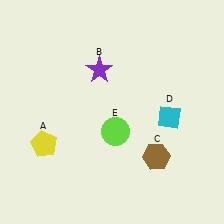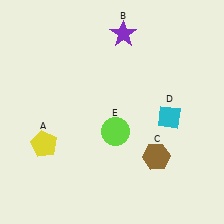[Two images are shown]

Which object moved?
The purple star (B) moved up.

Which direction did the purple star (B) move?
The purple star (B) moved up.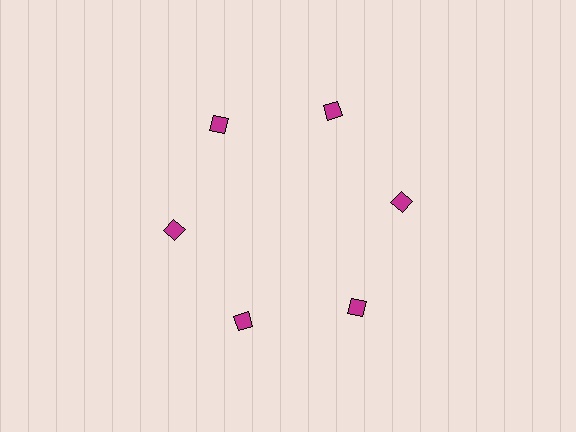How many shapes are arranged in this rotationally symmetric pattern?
There are 6 shapes, arranged in 6 groups of 1.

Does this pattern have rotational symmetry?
Yes, this pattern has 6-fold rotational symmetry. It looks the same after rotating 60 degrees around the center.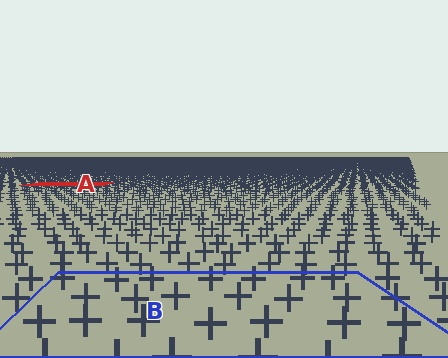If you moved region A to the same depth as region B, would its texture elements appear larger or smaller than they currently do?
They would appear larger. At a closer depth, the same texture elements are projected at a bigger on-screen size.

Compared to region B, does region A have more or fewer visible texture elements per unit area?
Region A has more texture elements per unit area — they are packed more densely because it is farther away.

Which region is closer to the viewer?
Region B is closer. The texture elements there are larger and more spread out.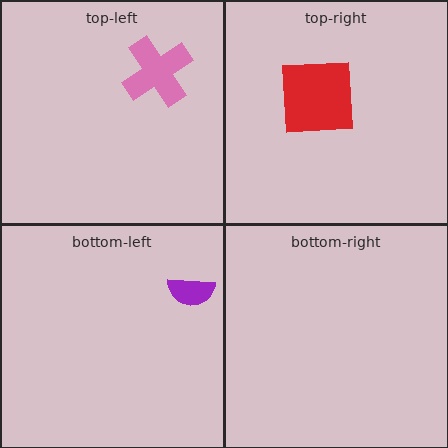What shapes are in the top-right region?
The red square.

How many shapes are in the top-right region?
1.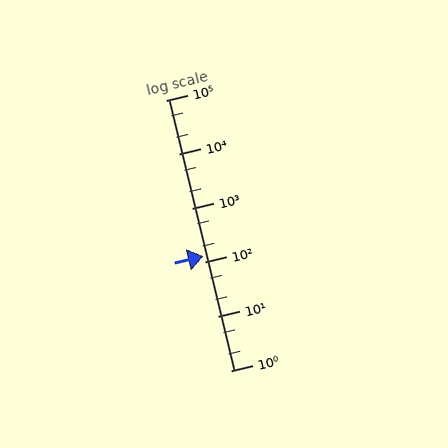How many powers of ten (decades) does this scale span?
The scale spans 5 decades, from 1 to 100000.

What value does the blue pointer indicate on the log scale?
The pointer indicates approximately 130.